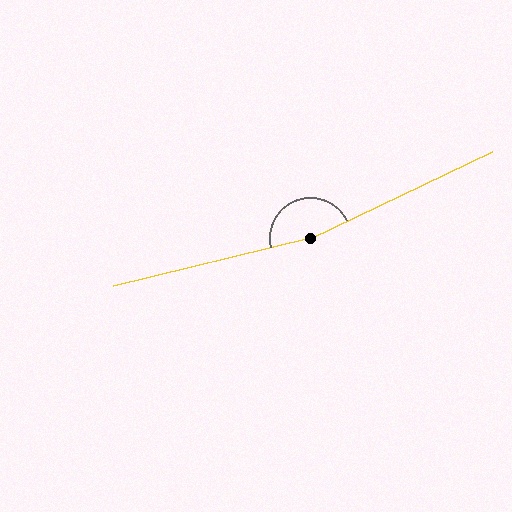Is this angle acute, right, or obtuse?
It is obtuse.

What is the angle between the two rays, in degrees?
Approximately 168 degrees.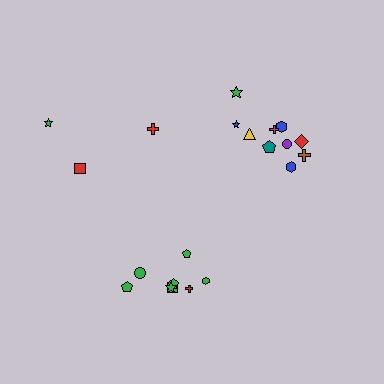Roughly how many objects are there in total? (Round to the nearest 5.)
Roughly 20 objects in total.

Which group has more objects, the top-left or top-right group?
The top-right group.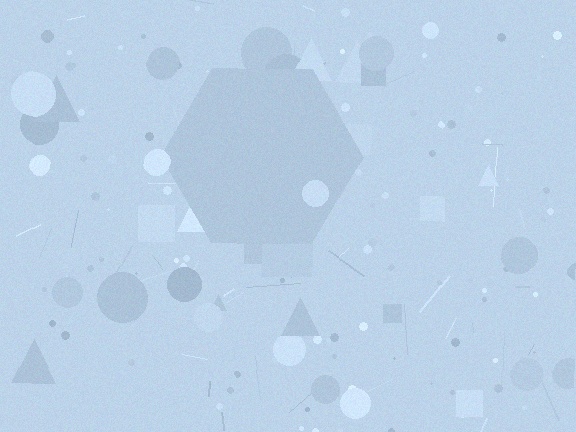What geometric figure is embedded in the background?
A hexagon is embedded in the background.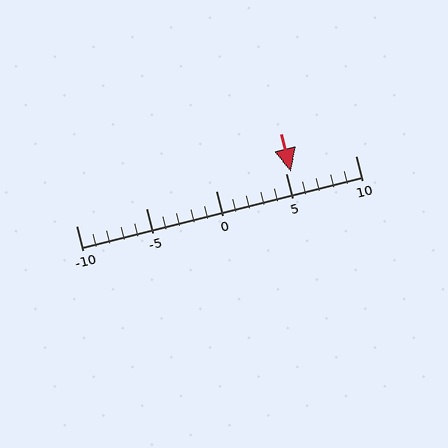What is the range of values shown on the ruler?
The ruler shows values from -10 to 10.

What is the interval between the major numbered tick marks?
The major tick marks are spaced 5 units apart.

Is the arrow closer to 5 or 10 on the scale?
The arrow is closer to 5.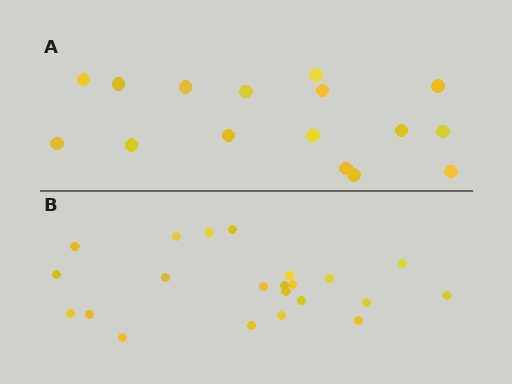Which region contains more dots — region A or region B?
Region B (the bottom region) has more dots.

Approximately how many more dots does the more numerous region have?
Region B has about 6 more dots than region A.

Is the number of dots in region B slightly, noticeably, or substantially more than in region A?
Region B has noticeably more, but not dramatically so. The ratio is roughly 1.4 to 1.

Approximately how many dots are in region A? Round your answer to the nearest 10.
About 20 dots. (The exact count is 16, which rounds to 20.)